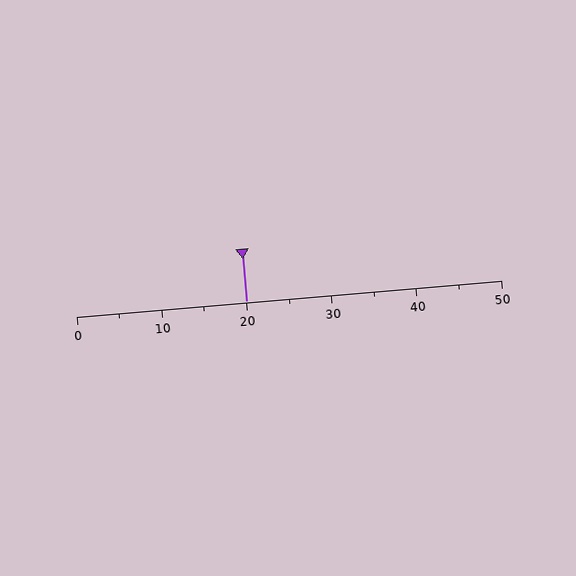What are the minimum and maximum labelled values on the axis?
The axis runs from 0 to 50.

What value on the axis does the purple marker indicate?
The marker indicates approximately 20.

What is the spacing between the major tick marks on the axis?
The major ticks are spaced 10 apart.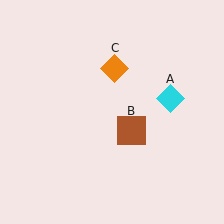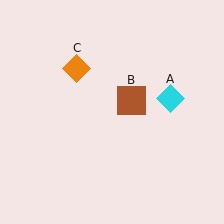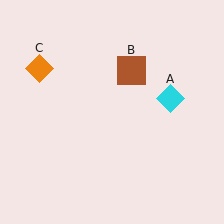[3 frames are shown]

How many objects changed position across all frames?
2 objects changed position: brown square (object B), orange diamond (object C).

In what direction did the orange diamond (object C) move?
The orange diamond (object C) moved left.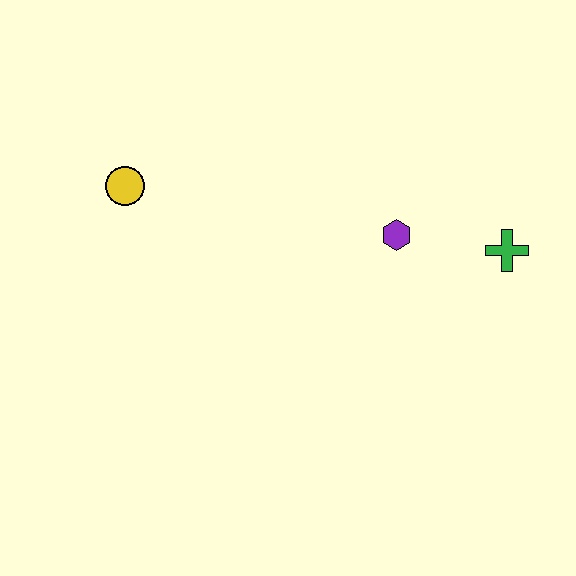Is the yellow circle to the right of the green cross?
No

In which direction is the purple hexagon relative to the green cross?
The purple hexagon is to the left of the green cross.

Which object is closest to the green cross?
The purple hexagon is closest to the green cross.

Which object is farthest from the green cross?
The yellow circle is farthest from the green cross.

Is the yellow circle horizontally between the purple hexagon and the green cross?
No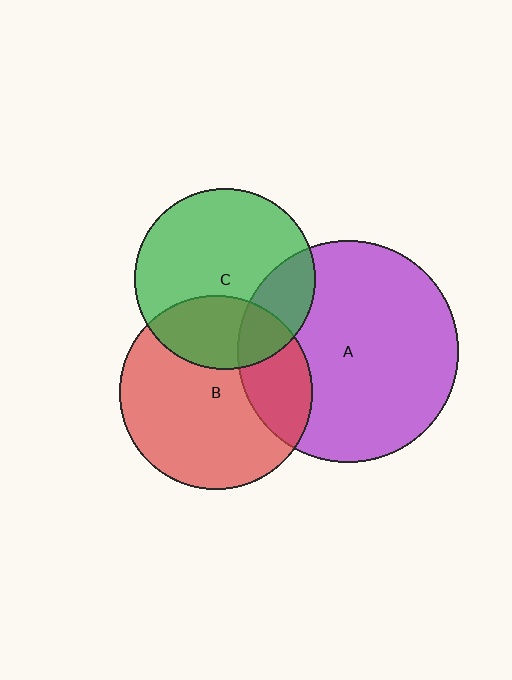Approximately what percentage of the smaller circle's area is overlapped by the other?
Approximately 20%.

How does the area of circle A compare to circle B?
Approximately 1.3 times.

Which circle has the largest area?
Circle A (purple).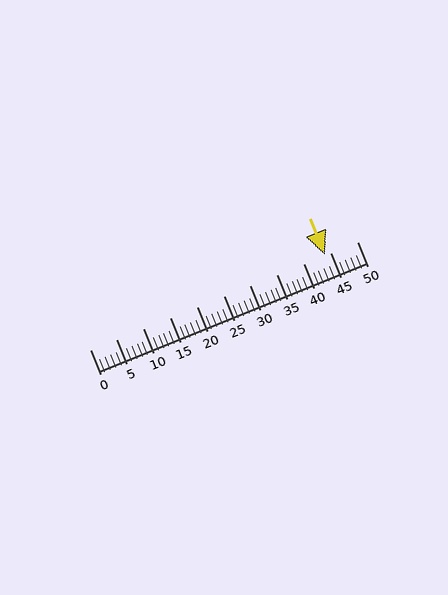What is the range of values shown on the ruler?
The ruler shows values from 0 to 50.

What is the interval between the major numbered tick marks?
The major tick marks are spaced 5 units apart.